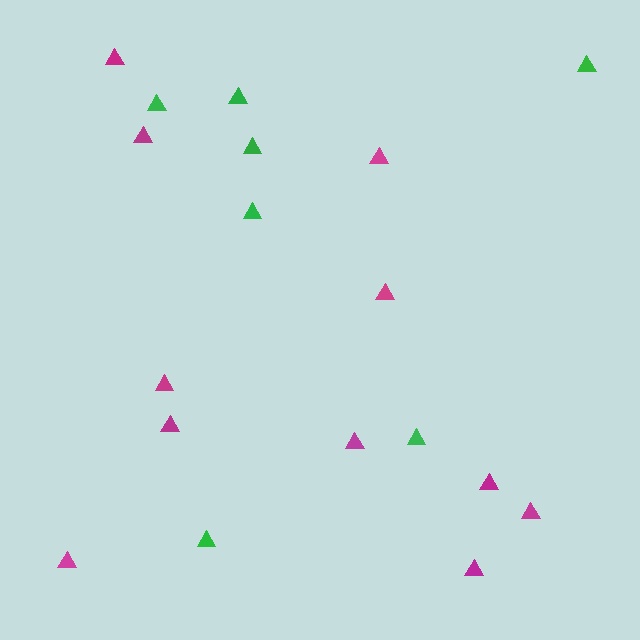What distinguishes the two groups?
There are 2 groups: one group of magenta triangles (11) and one group of green triangles (7).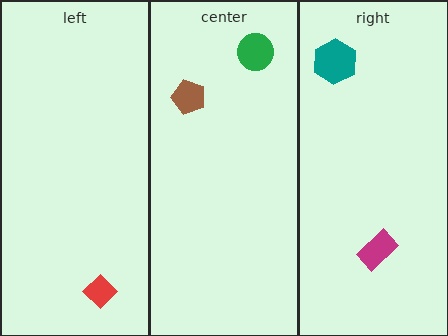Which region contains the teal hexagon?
The right region.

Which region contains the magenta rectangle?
The right region.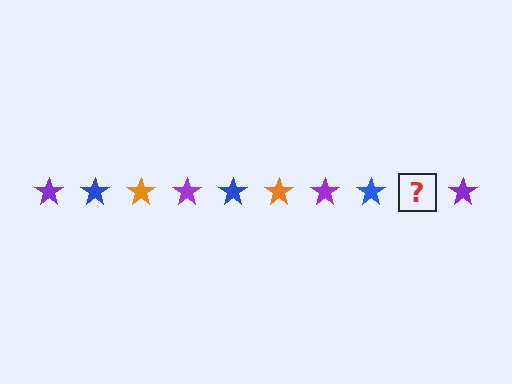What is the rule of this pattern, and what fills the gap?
The rule is that the pattern cycles through purple, blue, orange stars. The gap should be filled with an orange star.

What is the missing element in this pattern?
The missing element is an orange star.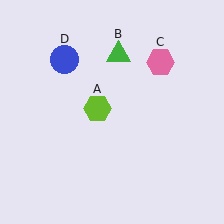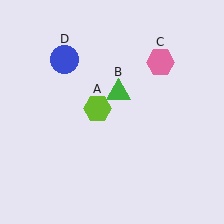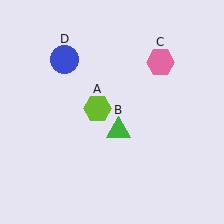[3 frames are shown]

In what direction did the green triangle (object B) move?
The green triangle (object B) moved down.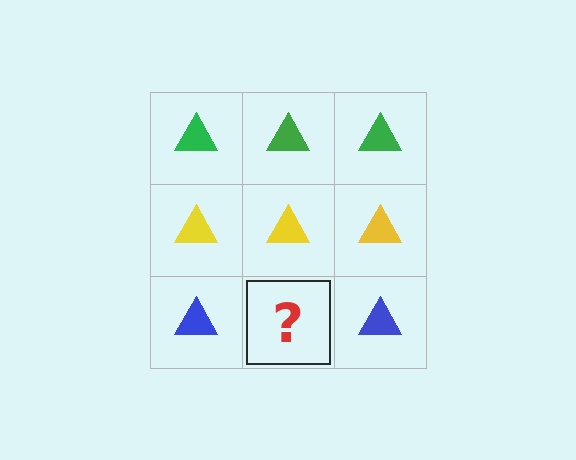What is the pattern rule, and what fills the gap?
The rule is that each row has a consistent color. The gap should be filled with a blue triangle.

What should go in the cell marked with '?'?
The missing cell should contain a blue triangle.